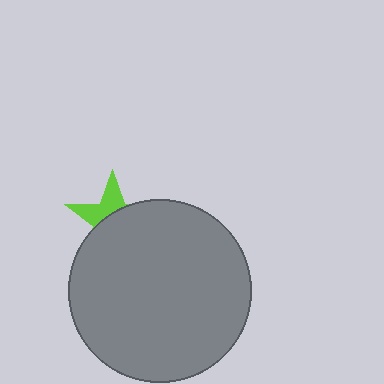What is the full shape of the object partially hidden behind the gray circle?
The partially hidden object is a lime star.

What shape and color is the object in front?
The object in front is a gray circle.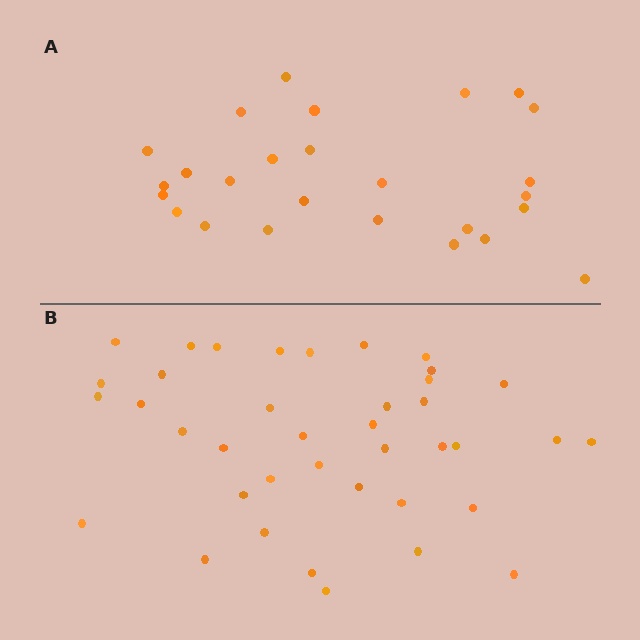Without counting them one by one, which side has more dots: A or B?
Region B (the bottom region) has more dots.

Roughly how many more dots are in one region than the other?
Region B has approximately 15 more dots than region A.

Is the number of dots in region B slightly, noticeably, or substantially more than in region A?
Region B has substantially more. The ratio is roughly 1.5 to 1.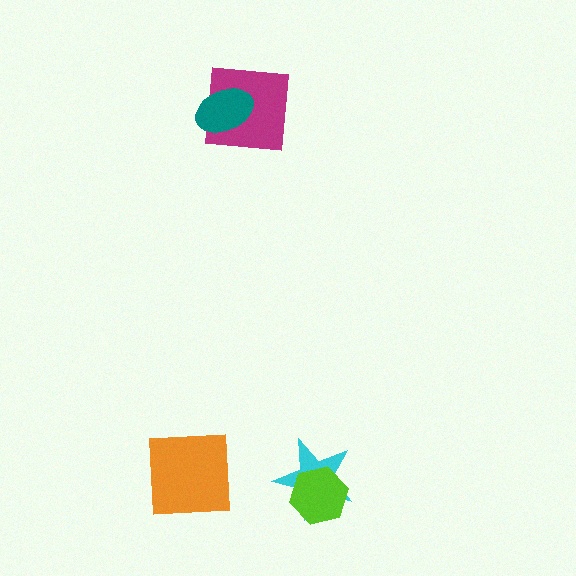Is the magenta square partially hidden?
Yes, it is partially covered by another shape.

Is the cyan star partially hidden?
Yes, it is partially covered by another shape.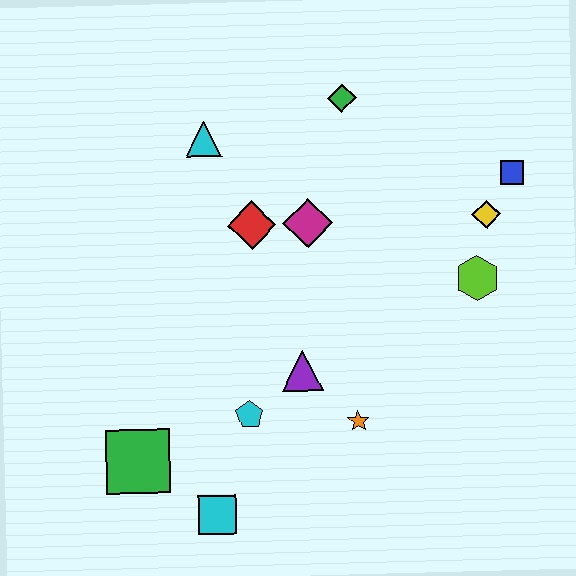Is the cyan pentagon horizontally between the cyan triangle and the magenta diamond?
Yes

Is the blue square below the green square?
No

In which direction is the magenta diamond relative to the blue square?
The magenta diamond is to the left of the blue square.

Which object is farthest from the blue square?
The green square is farthest from the blue square.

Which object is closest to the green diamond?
The magenta diamond is closest to the green diamond.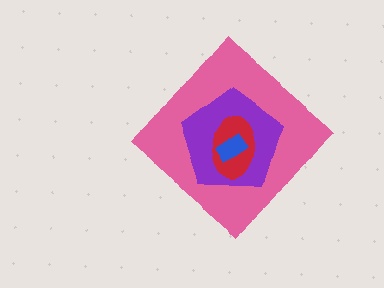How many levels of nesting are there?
4.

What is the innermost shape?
The blue rectangle.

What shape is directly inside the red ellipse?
The blue rectangle.